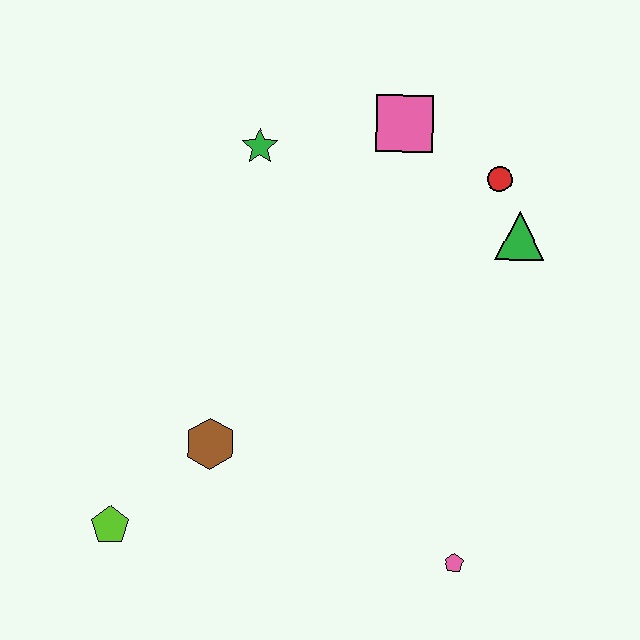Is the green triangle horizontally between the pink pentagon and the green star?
No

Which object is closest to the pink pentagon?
The brown hexagon is closest to the pink pentagon.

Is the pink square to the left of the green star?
No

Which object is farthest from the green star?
The pink pentagon is farthest from the green star.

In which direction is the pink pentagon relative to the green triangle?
The pink pentagon is below the green triangle.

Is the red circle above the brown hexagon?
Yes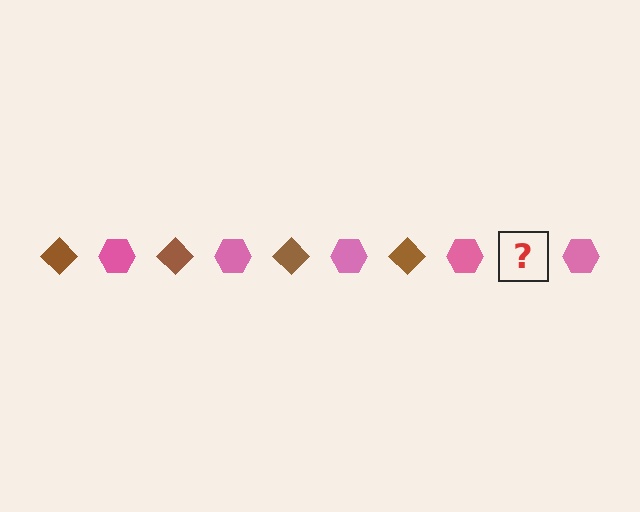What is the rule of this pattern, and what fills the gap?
The rule is that the pattern alternates between brown diamond and pink hexagon. The gap should be filled with a brown diamond.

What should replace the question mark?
The question mark should be replaced with a brown diamond.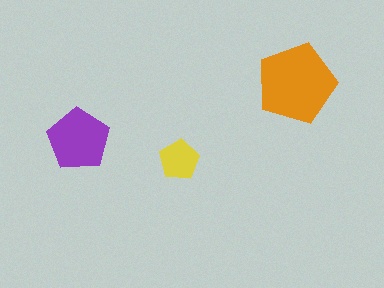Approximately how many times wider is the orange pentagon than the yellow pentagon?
About 2 times wider.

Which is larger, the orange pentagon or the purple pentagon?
The orange one.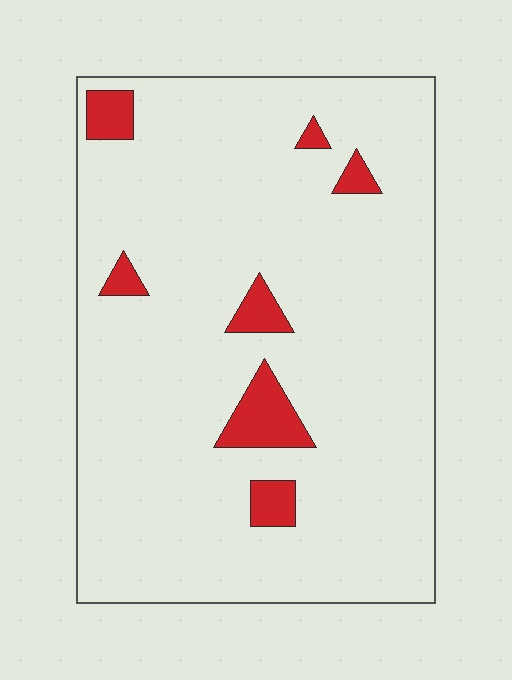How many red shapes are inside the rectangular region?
7.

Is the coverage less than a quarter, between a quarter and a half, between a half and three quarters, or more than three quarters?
Less than a quarter.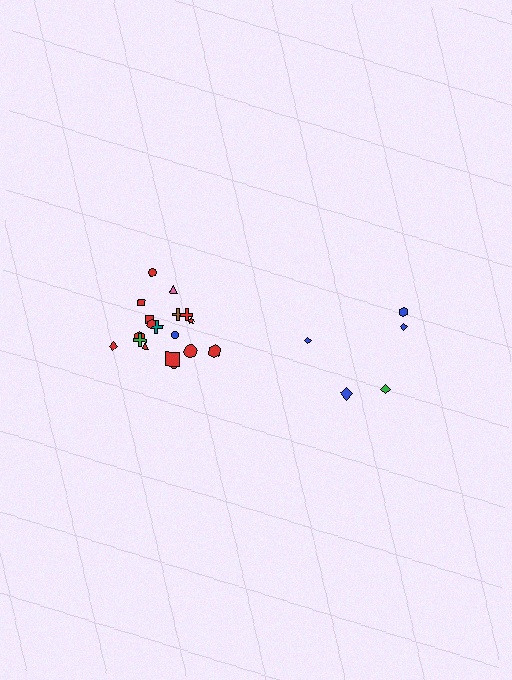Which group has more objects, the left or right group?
The left group.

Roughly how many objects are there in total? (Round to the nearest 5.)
Roughly 25 objects in total.